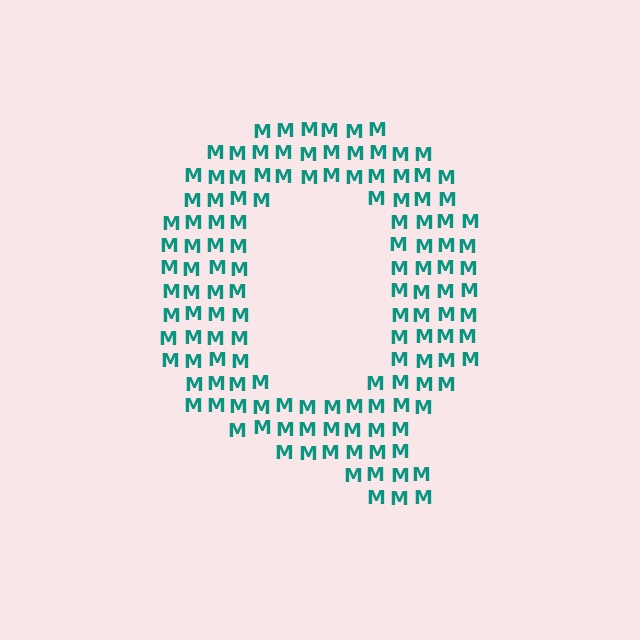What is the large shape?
The large shape is the letter Q.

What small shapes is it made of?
It is made of small letter M's.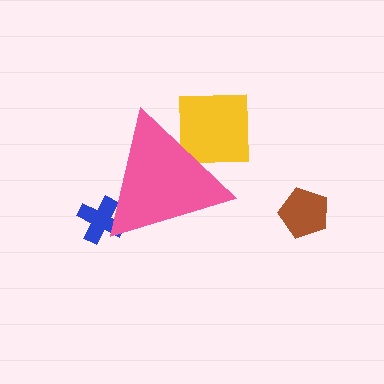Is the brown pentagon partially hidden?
No, the brown pentagon is fully visible.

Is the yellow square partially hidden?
Yes, the yellow square is partially hidden behind the pink triangle.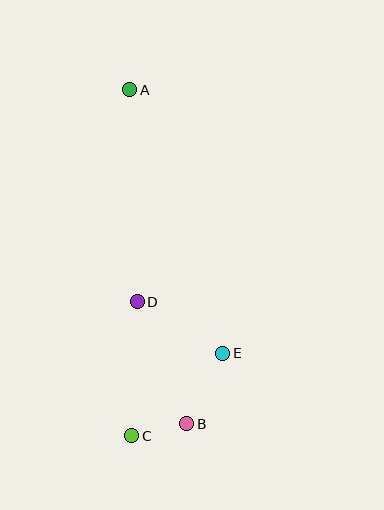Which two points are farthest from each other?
Points A and C are farthest from each other.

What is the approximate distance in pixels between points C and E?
The distance between C and E is approximately 123 pixels.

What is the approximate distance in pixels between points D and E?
The distance between D and E is approximately 99 pixels.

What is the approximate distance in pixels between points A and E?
The distance between A and E is approximately 279 pixels.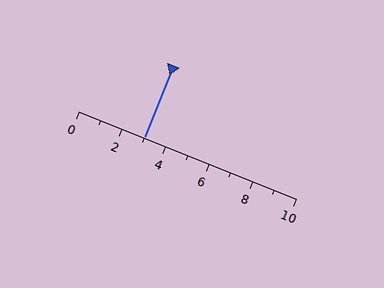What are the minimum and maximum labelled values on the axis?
The axis runs from 0 to 10.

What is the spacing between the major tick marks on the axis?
The major ticks are spaced 2 apart.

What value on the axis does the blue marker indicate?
The marker indicates approximately 3.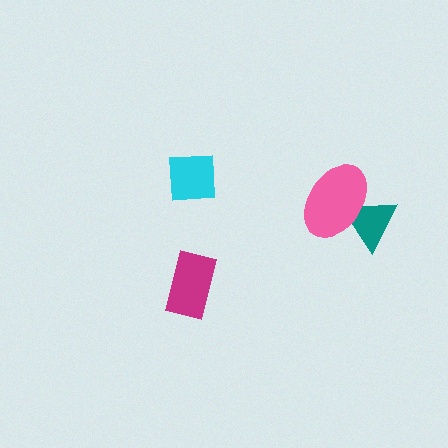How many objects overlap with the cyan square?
0 objects overlap with the cyan square.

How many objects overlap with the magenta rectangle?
0 objects overlap with the magenta rectangle.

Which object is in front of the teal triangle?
The pink ellipse is in front of the teal triangle.